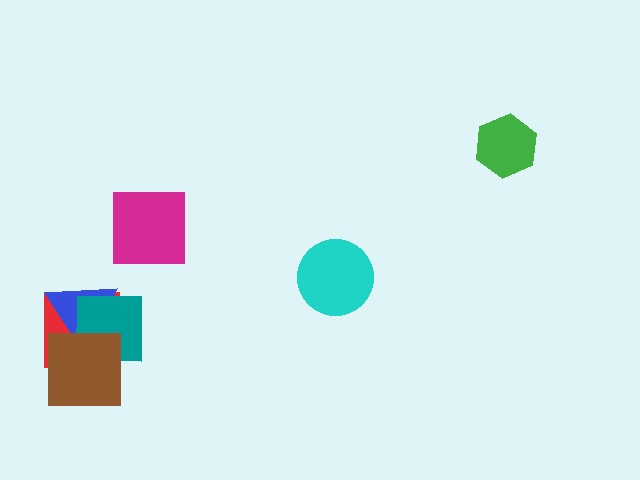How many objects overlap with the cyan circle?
0 objects overlap with the cyan circle.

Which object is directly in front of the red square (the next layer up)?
The blue triangle is directly in front of the red square.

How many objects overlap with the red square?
3 objects overlap with the red square.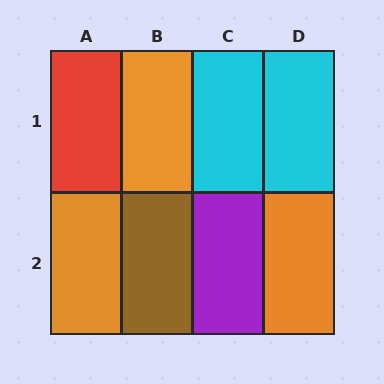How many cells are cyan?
2 cells are cyan.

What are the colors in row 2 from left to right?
Orange, brown, purple, orange.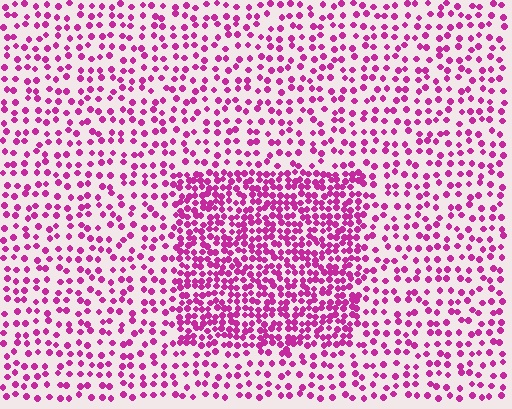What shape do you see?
I see a rectangle.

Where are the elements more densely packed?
The elements are more densely packed inside the rectangle boundary.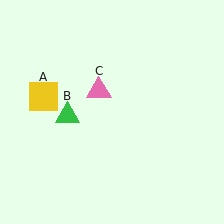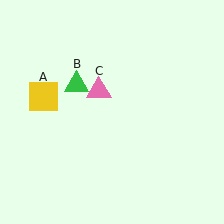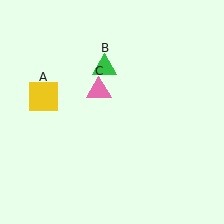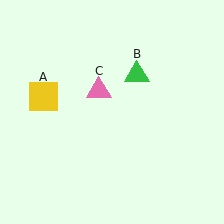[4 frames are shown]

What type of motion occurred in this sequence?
The green triangle (object B) rotated clockwise around the center of the scene.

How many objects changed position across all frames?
1 object changed position: green triangle (object B).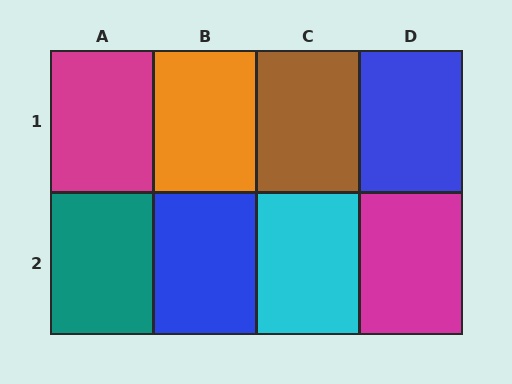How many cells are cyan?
1 cell is cyan.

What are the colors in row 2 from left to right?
Teal, blue, cyan, magenta.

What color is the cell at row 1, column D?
Blue.